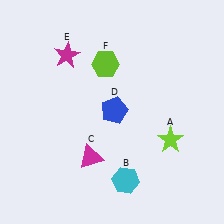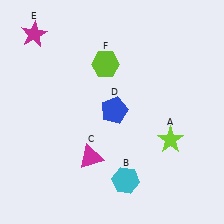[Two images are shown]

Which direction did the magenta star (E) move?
The magenta star (E) moved left.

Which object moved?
The magenta star (E) moved left.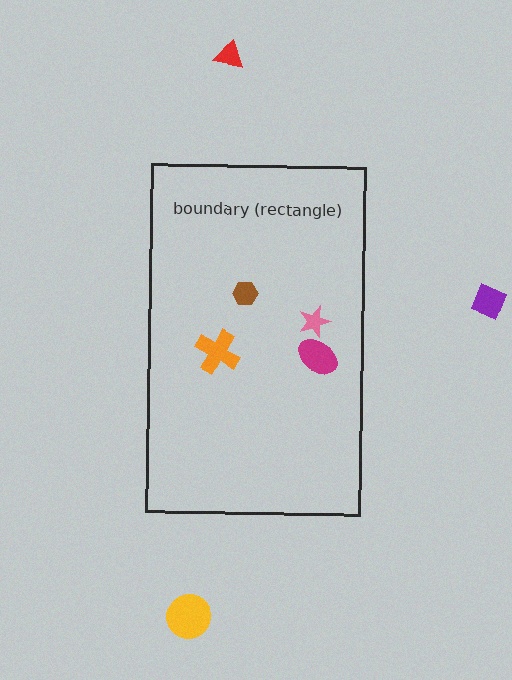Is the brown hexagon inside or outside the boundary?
Inside.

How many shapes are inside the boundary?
4 inside, 3 outside.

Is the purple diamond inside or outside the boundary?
Outside.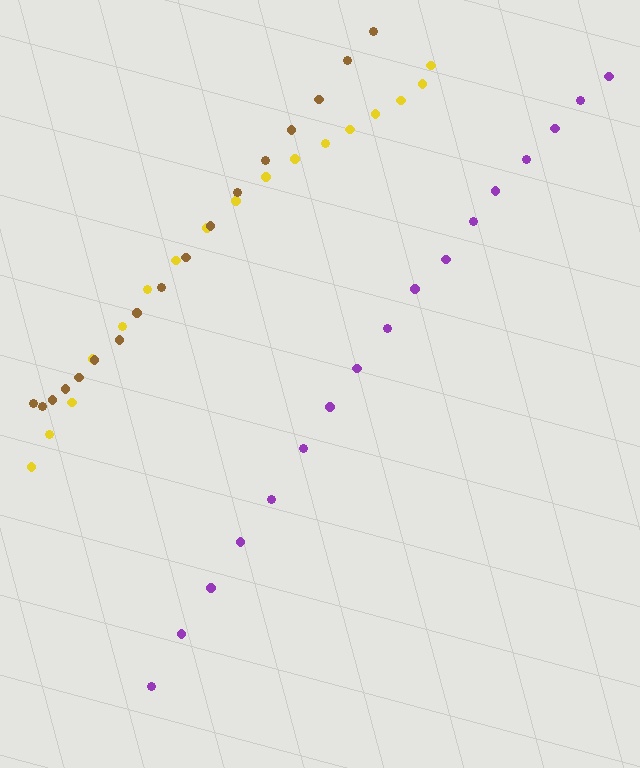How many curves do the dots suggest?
There are 3 distinct paths.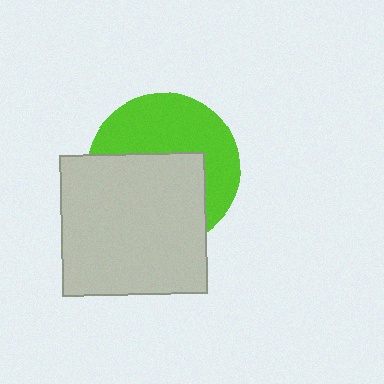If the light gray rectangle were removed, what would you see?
You would see the complete lime circle.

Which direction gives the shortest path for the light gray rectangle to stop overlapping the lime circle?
Moving down gives the shortest separation.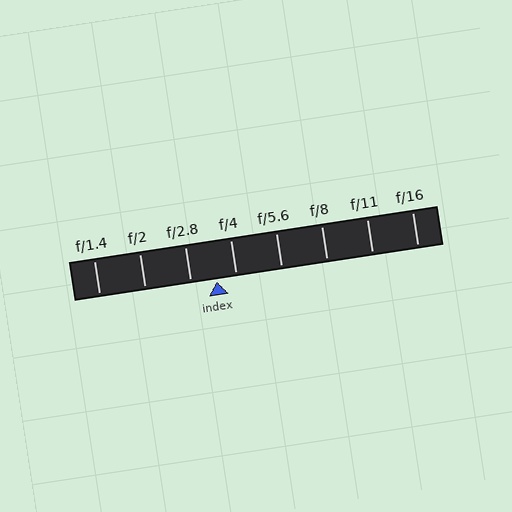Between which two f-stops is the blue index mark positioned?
The index mark is between f/2.8 and f/4.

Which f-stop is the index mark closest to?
The index mark is closest to f/4.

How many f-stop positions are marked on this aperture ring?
There are 8 f-stop positions marked.